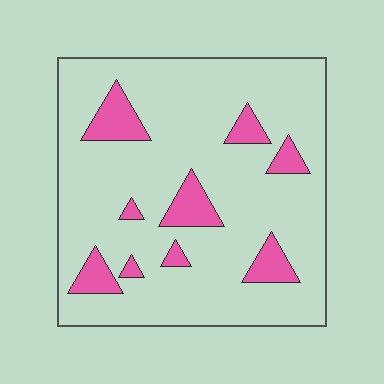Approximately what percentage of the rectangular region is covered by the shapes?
Approximately 15%.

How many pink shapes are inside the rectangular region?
9.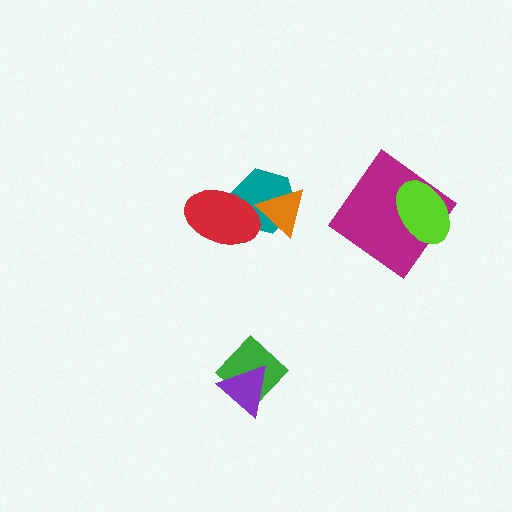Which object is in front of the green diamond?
The purple triangle is in front of the green diamond.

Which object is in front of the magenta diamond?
The lime ellipse is in front of the magenta diamond.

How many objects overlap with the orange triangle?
2 objects overlap with the orange triangle.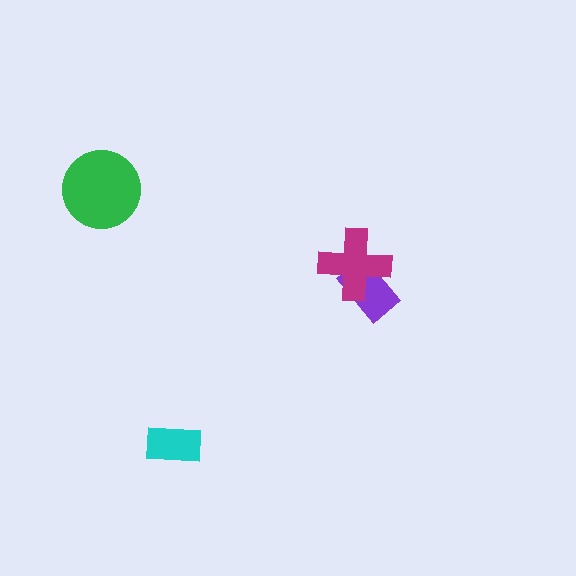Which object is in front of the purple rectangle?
The magenta cross is in front of the purple rectangle.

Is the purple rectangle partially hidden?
Yes, it is partially covered by another shape.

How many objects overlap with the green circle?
0 objects overlap with the green circle.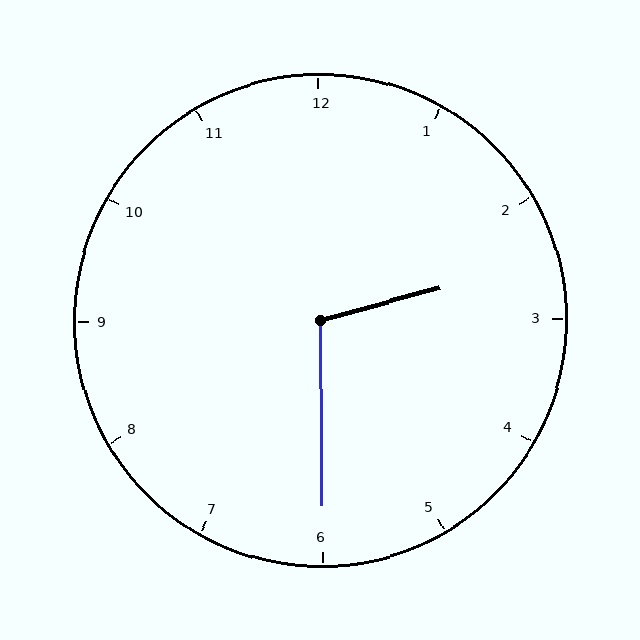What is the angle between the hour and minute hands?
Approximately 105 degrees.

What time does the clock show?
2:30.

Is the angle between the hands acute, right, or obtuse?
It is obtuse.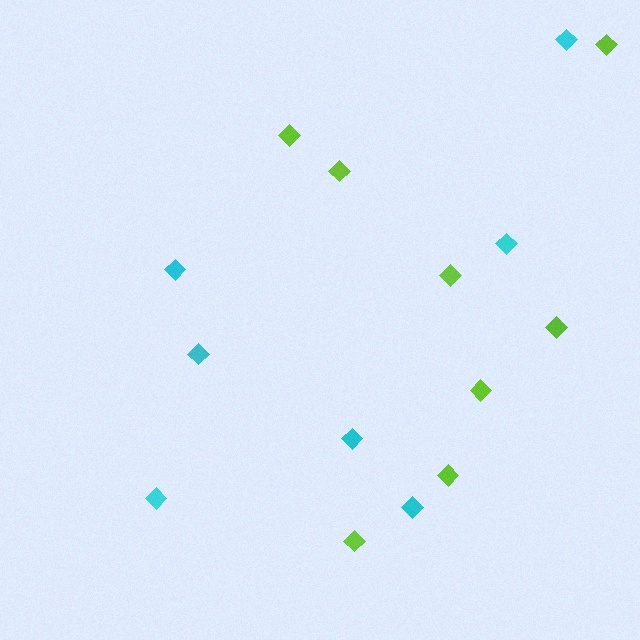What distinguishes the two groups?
There are 2 groups: one group of cyan diamonds (7) and one group of lime diamonds (8).